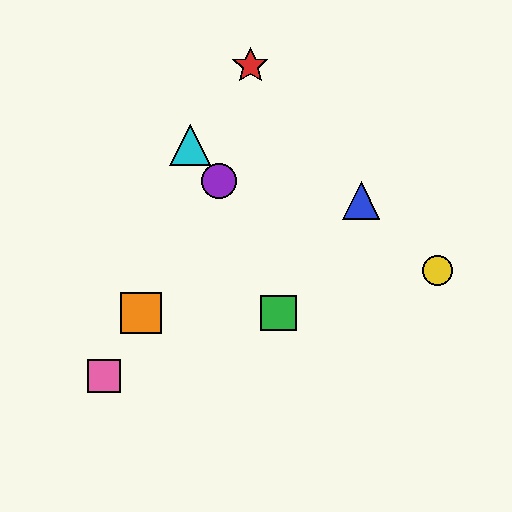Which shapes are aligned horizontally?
The green square, the orange square are aligned horizontally.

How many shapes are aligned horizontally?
2 shapes (the green square, the orange square) are aligned horizontally.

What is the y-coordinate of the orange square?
The orange square is at y≈313.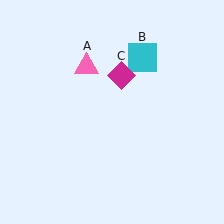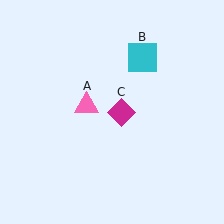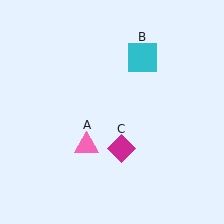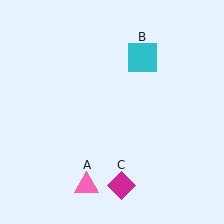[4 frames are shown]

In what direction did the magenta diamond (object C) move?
The magenta diamond (object C) moved down.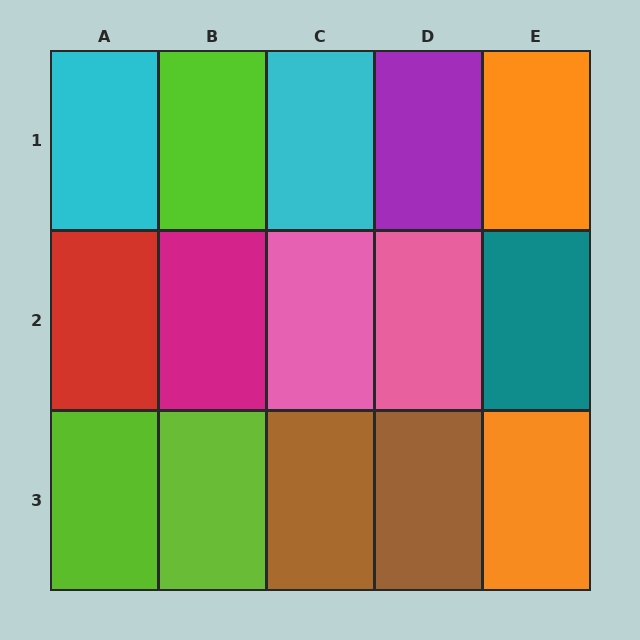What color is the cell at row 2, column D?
Pink.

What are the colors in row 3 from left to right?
Lime, lime, brown, brown, orange.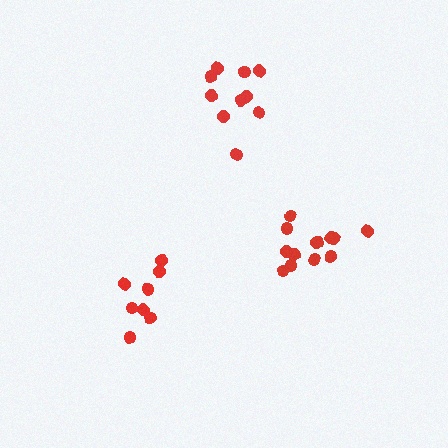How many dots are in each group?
Group 1: 10 dots, Group 2: 8 dots, Group 3: 13 dots (31 total).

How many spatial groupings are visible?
There are 3 spatial groupings.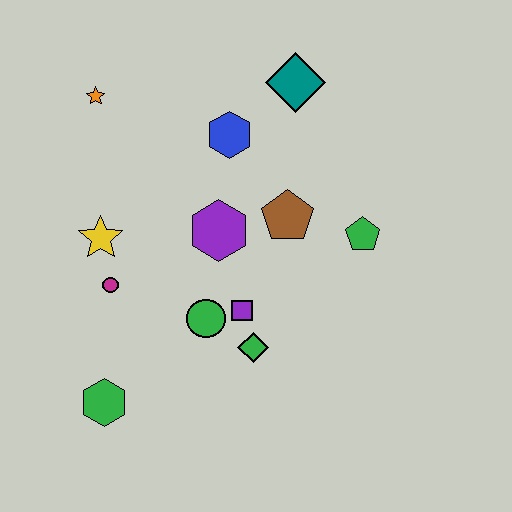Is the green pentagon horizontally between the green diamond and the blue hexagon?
No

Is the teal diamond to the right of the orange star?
Yes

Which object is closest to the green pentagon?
The brown pentagon is closest to the green pentagon.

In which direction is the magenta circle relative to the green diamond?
The magenta circle is to the left of the green diamond.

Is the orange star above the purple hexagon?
Yes